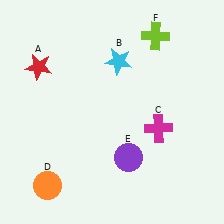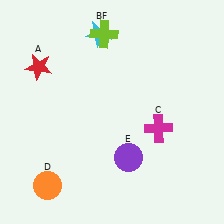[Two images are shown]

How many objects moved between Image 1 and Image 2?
2 objects moved between the two images.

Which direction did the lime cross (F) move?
The lime cross (F) moved left.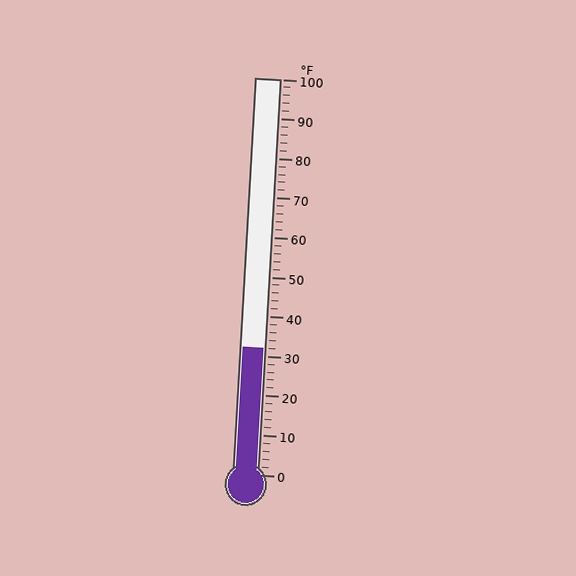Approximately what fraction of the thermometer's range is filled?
The thermometer is filled to approximately 30% of its range.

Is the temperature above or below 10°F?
The temperature is above 10°F.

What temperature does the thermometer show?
The thermometer shows approximately 32°F.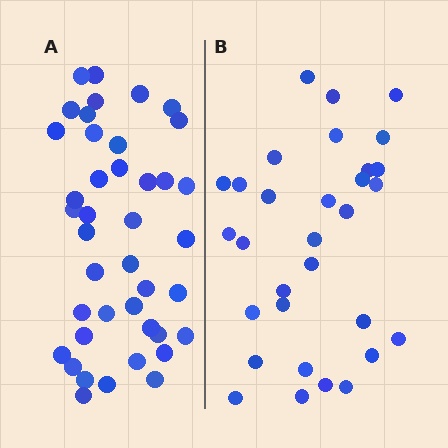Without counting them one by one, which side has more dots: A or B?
Region A (the left region) has more dots.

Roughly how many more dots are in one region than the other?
Region A has roughly 10 or so more dots than region B.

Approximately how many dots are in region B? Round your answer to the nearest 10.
About 30 dots. (The exact count is 31, which rounds to 30.)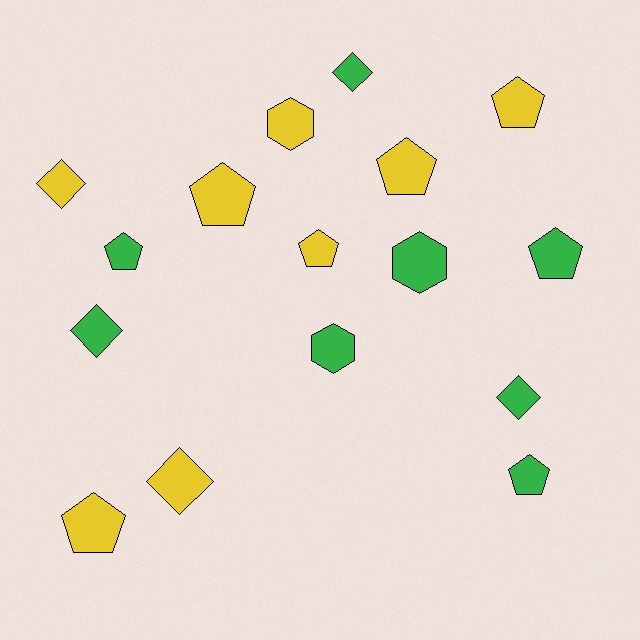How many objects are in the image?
There are 16 objects.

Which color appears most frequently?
Yellow, with 8 objects.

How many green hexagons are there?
There are 2 green hexagons.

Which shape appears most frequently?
Pentagon, with 8 objects.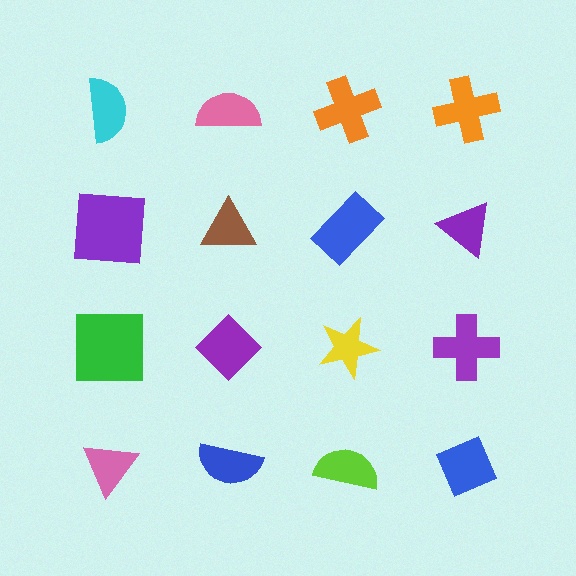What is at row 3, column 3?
A yellow star.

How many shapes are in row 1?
4 shapes.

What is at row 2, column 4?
A purple triangle.